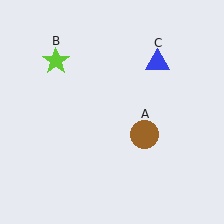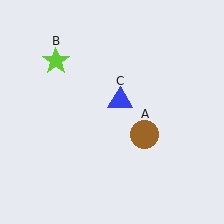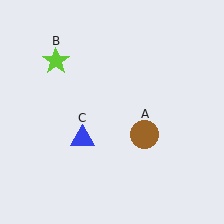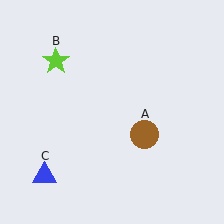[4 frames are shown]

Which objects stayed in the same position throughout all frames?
Brown circle (object A) and lime star (object B) remained stationary.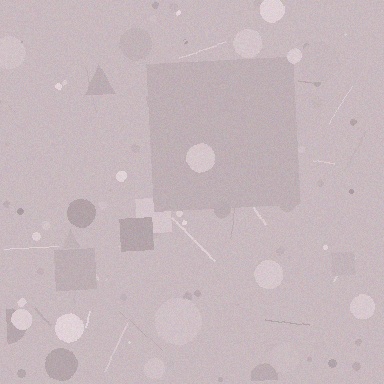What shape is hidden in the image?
A square is hidden in the image.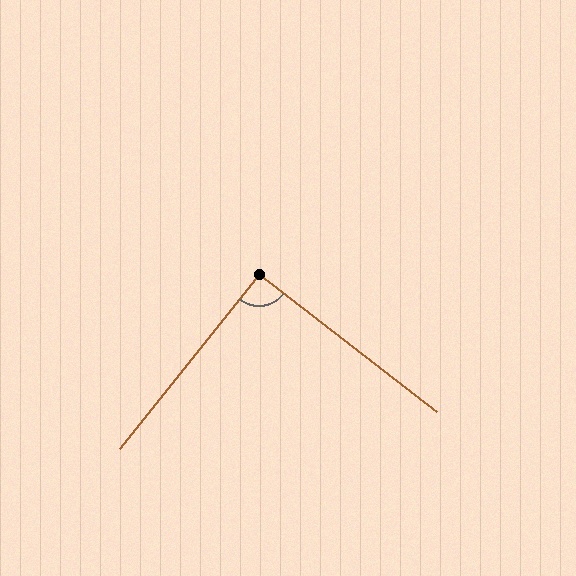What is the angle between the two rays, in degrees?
Approximately 91 degrees.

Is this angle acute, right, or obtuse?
It is approximately a right angle.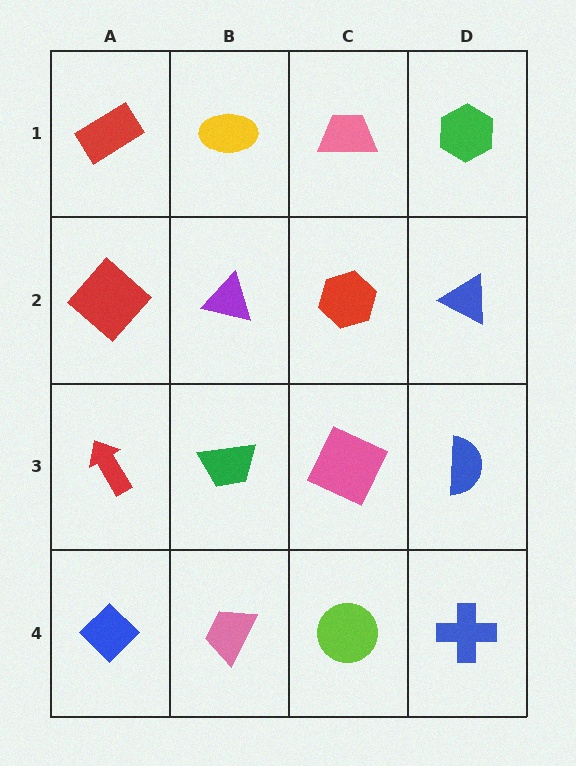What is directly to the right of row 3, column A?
A green trapezoid.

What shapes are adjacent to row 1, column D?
A blue triangle (row 2, column D), a pink trapezoid (row 1, column C).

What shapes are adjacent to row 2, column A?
A red rectangle (row 1, column A), a red arrow (row 3, column A), a purple triangle (row 2, column B).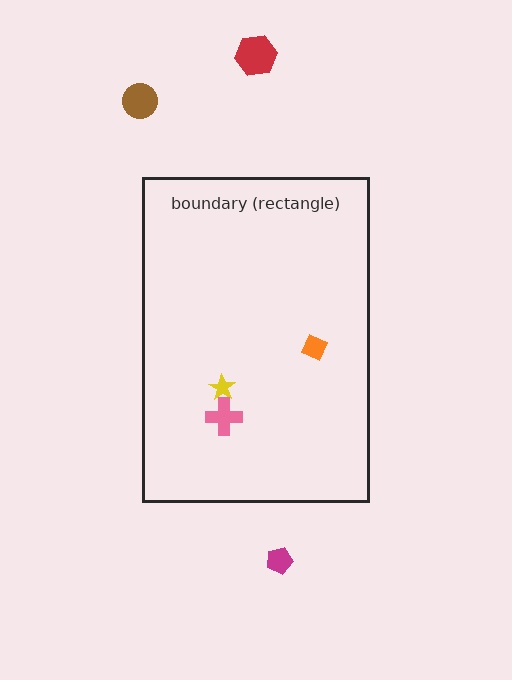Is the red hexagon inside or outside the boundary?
Outside.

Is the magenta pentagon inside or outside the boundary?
Outside.